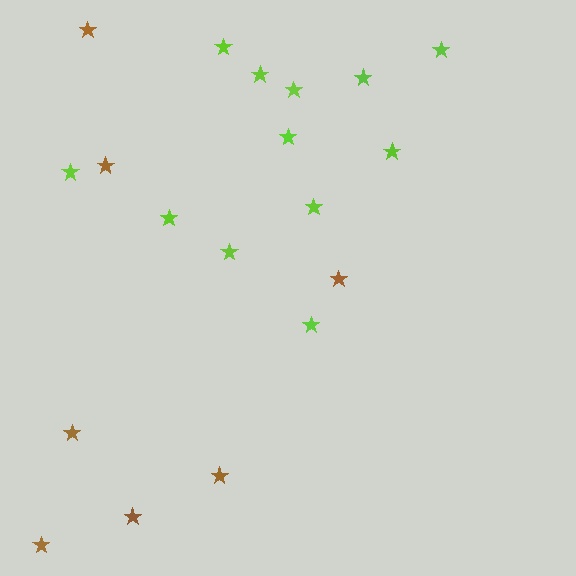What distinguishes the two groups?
There are 2 groups: one group of lime stars (12) and one group of brown stars (7).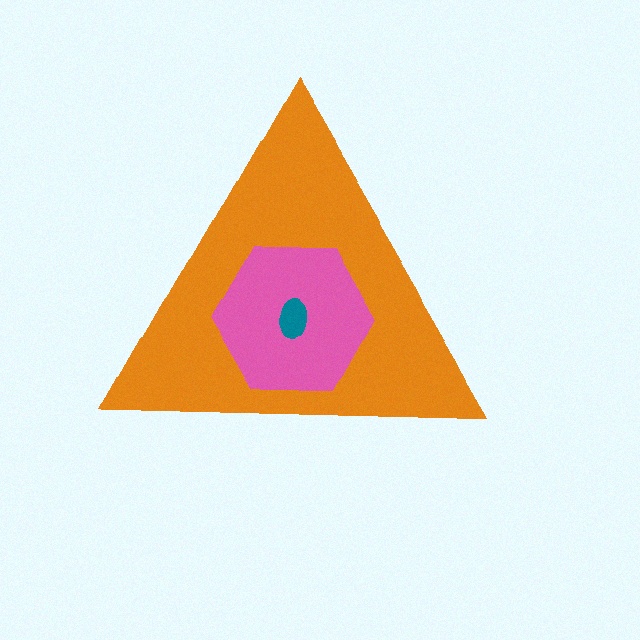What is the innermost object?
The teal ellipse.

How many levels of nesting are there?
3.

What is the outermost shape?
The orange triangle.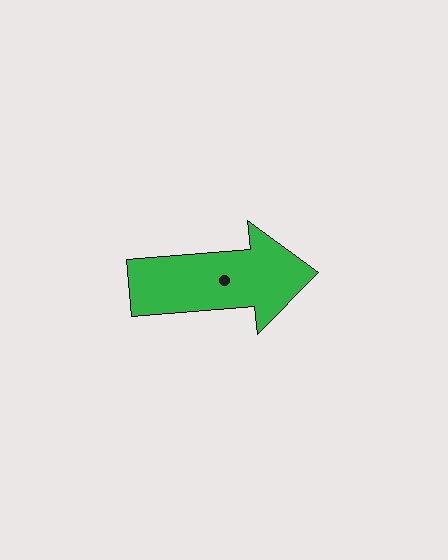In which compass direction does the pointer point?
East.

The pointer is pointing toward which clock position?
Roughly 3 o'clock.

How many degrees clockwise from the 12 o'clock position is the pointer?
Approximately 85 degrees.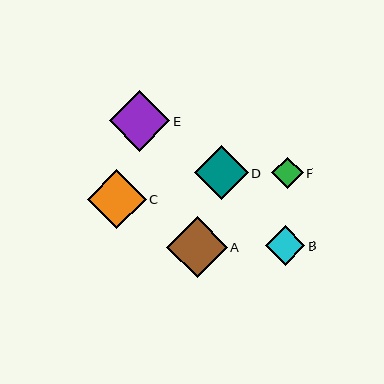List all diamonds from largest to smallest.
From largest to smallest: E, A, C, D, B, F.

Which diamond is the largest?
Diamond E is the largest with a size of approximately 61 pixels.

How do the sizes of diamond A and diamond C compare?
Diamond A and diamond C are approximately the same size.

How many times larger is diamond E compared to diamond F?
Diamond E is approximately 1.9 times the size of diamond F.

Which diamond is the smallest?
Diamond F is the smallest with a size of approximately 32 pixels.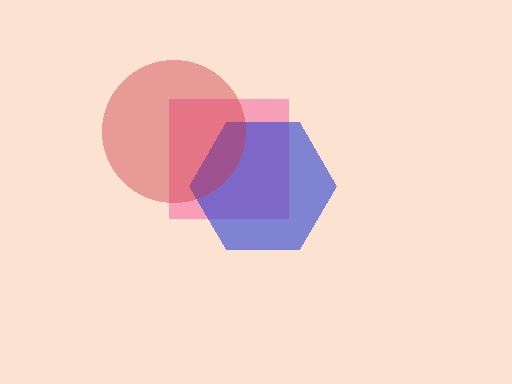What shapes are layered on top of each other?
The layered shapes are: a pink square, a blue hexagon, a red circle.